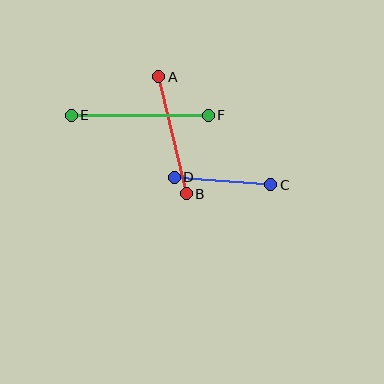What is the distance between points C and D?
The distance is approximately 97 pixels.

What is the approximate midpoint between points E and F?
The midpoint is at approximately (140, 115) pixels.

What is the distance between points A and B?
The distance is approximately 120 pixels.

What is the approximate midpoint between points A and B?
The midpoint is at approximately (172, 135) pixels.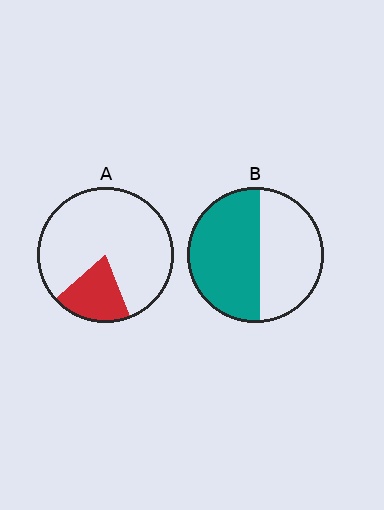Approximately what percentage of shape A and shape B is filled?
A is approximately 20% and B is approximately 55%.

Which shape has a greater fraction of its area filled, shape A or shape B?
Shape B.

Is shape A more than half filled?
No.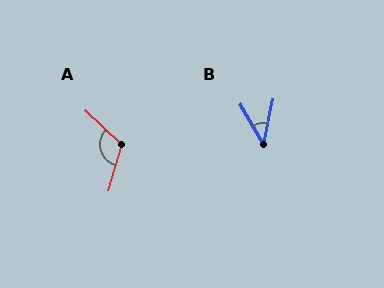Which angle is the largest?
A, at approximately 117 degrees.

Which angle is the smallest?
B, at approximately 42 degrees.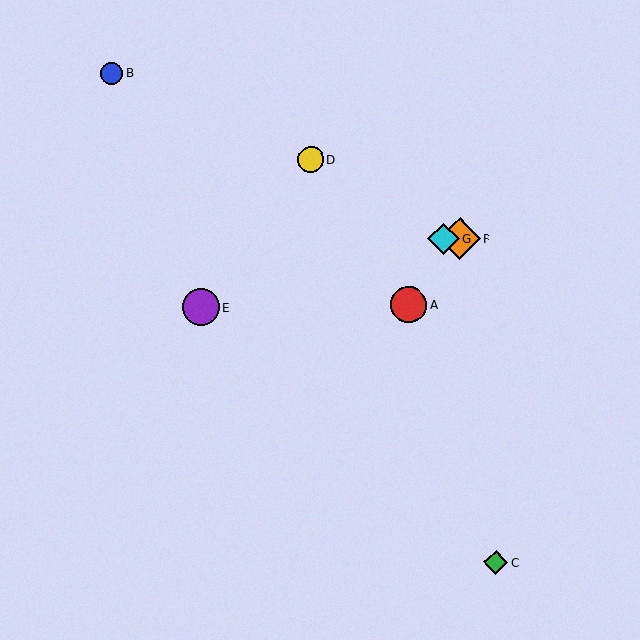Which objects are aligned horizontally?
Objects F, G are aligned horizontally.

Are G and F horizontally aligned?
Yes, both are at y≈239.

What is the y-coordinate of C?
Object C is at y≈563.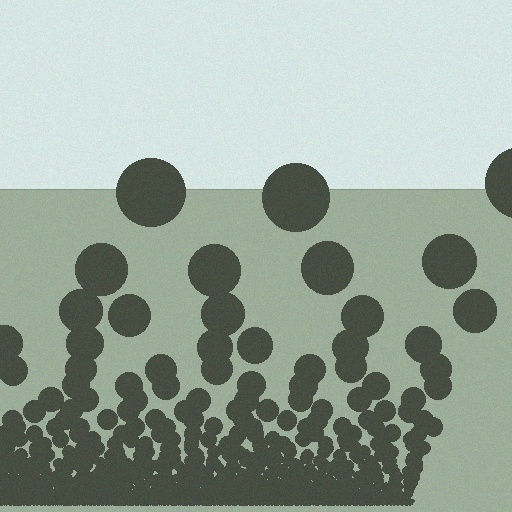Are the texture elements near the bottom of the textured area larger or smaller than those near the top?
Smaller. The gradient is inverted — elements near the bottom are smaller and denser.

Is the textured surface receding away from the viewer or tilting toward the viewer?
The surface appears to tilt toward the viewer. Texture elements get larger and sparser toward the top.